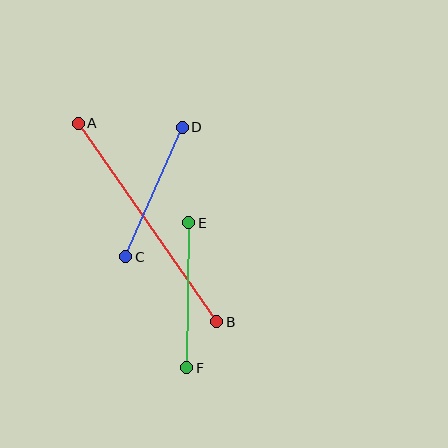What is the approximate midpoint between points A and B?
The midpoint is at approximately (147, 223) pixels.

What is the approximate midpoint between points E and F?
The midpoint is at approximately (188, 295) pixels.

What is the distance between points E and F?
The distance is approximately 145 pixels.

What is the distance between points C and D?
The distance is approximately 141 pixels.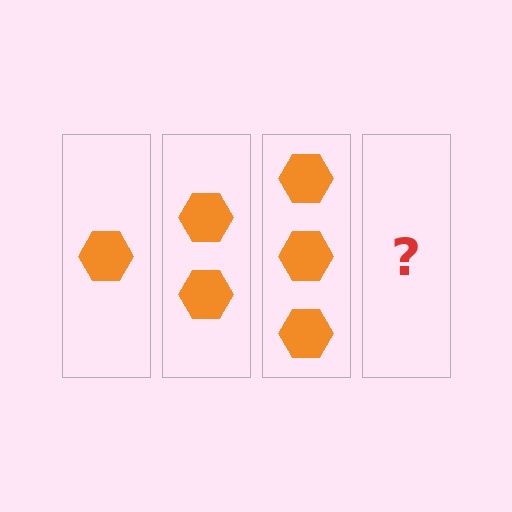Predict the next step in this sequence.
The next step is 4 hexagons.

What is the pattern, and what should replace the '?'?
The pattern is that each step adds one more hexagon. The '?' should be 4 hexagons.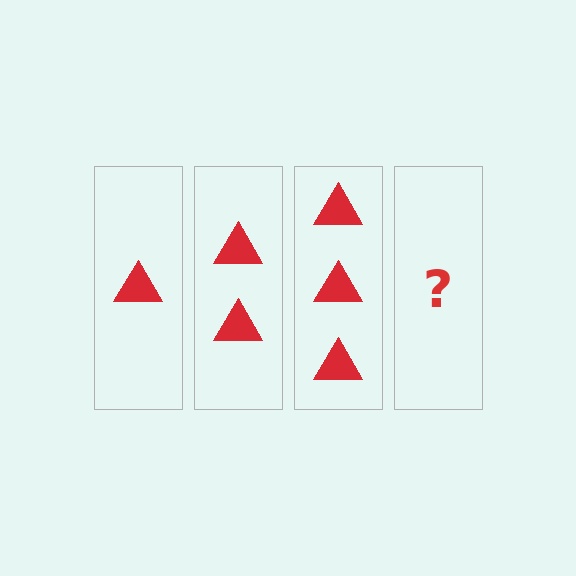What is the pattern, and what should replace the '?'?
The pattern is that each step adds one more triangle. The '?' should be 4 triangles.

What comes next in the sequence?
The next element should be 4 triangles.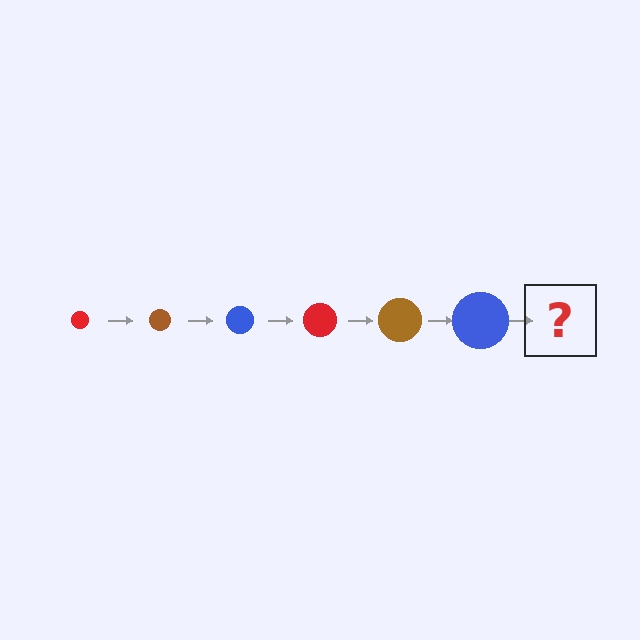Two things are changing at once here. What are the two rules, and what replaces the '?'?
The two rules are that the circle grows larger each step and the color cycles through red, brown, and blue. The '?' should be a red circle, larger than the previous one.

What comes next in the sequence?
The next element should be a red circle, larger than the previous one.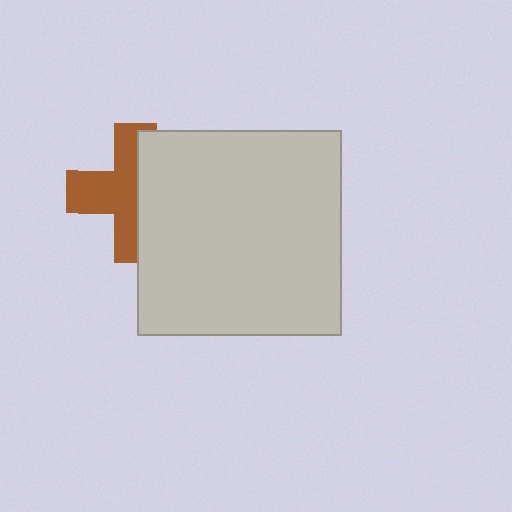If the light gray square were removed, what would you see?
You would see the complete brown cross.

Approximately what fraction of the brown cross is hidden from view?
Roughly 46% of the brown cross is hidden behind the light gray square.